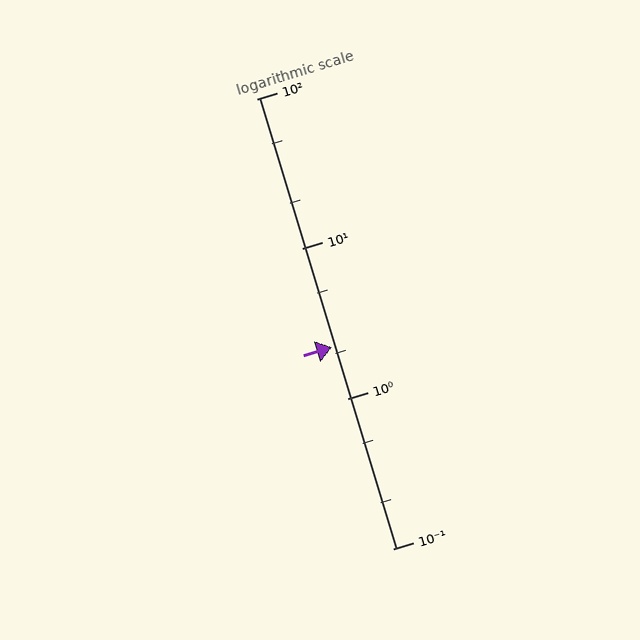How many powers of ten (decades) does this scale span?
The scale spans 3 decades, from 0.1 to 100.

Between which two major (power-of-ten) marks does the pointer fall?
The pointer is between 1 and 10.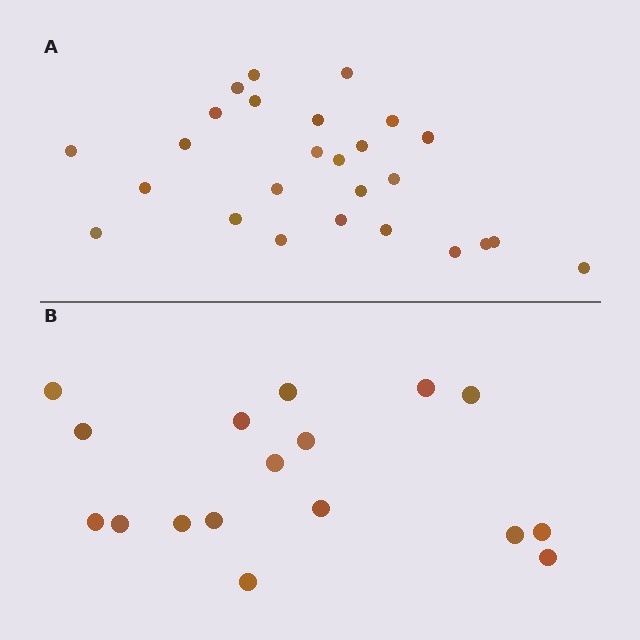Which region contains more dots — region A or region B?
Region A (the top region) has more dots.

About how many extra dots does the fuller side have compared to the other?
Region A has roughly 8 or so more dots than region B.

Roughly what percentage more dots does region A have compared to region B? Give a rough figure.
About 55% more.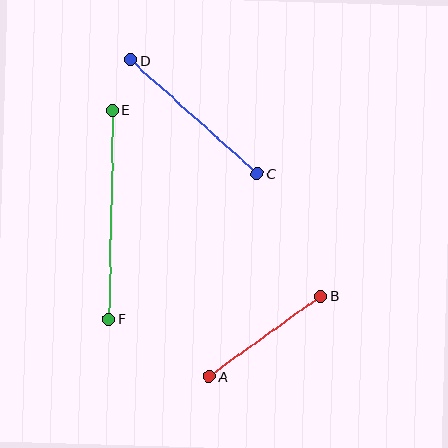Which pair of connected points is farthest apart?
Points E and F are farthest apart.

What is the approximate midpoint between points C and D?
The midpoint is at approximately (194, 117) pixels.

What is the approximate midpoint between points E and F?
The midpoint is at approximately (111, 214) pixels.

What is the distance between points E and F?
The distance is approximately 209 pixels.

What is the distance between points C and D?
The distance is approximately 170 pixels.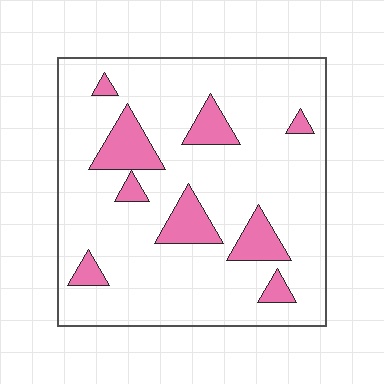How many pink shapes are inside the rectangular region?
9.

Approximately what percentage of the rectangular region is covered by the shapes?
Approximately 15%.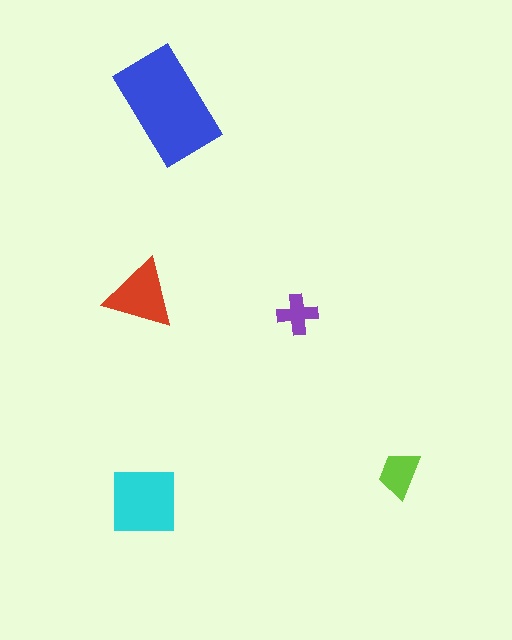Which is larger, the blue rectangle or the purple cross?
The blue rectangle.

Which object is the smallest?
The purple cross.